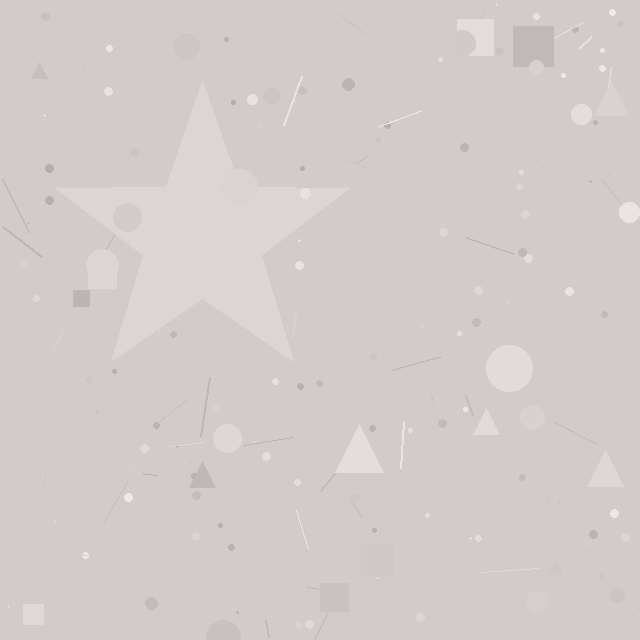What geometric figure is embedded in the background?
A star is embedded in the background.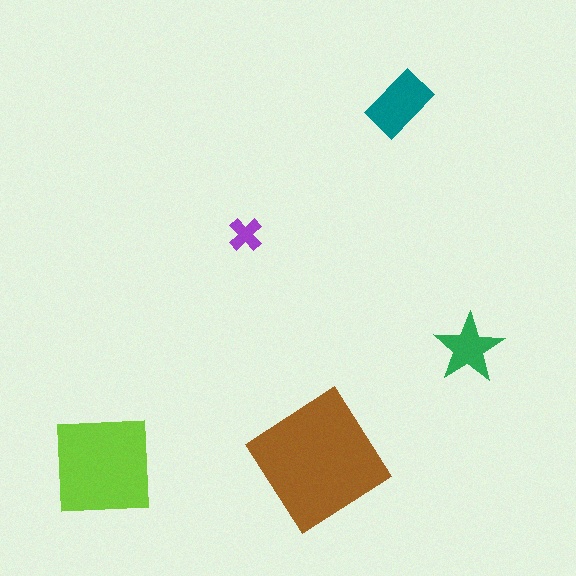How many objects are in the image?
There are 5 objects in the image.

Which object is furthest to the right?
The green star is rightmost.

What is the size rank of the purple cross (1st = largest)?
5th.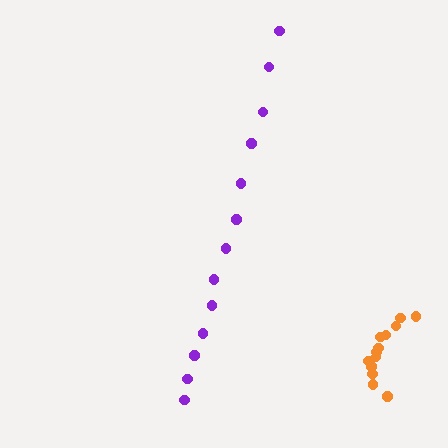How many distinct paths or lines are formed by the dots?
There are 2 distinct paths.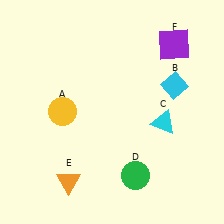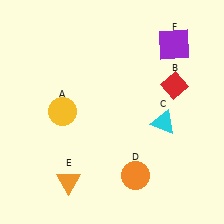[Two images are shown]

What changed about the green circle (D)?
In Image 1, D is green. In Image 2, it changed to orange.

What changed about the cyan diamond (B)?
In Image 1, B is cyan. In Image 2, it changed to red.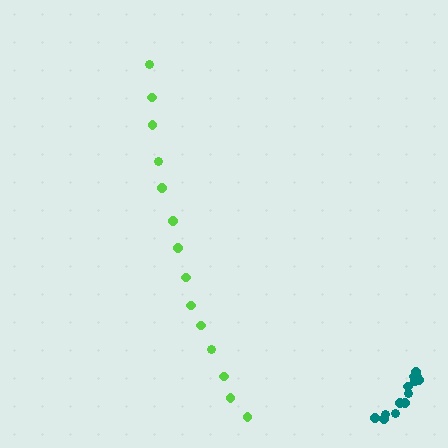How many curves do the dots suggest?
There are 2 distinct paths.